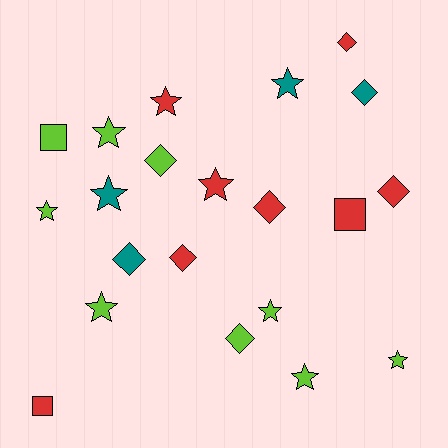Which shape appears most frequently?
Star, with 10 objects.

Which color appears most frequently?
Lime, with 9 objects.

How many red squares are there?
There are 2 red squares.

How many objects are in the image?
There are 21 objects.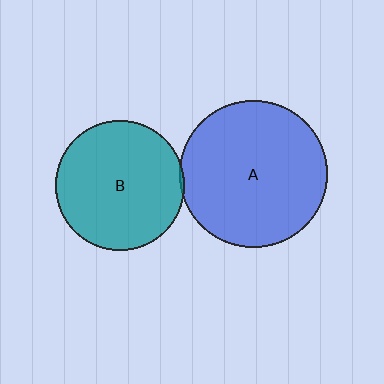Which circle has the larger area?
Circle A (blue).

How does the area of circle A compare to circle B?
Approximately 1.3 times.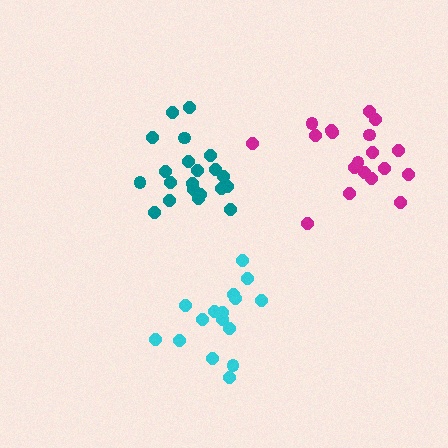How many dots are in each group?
Group 1: 19 dots, Group 2: 16 dots, Group 3: 21 dots (56 total).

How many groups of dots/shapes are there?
There are 3 groups.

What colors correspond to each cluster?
The clusters are colored: magenta, cyan, teal.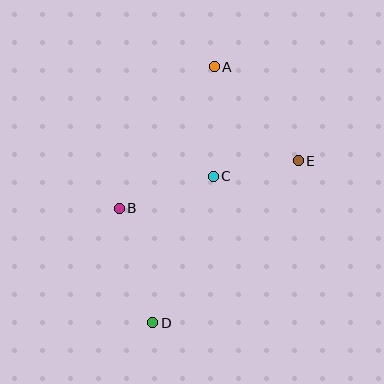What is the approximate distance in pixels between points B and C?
The distance between B and C is approximately 99 pixels.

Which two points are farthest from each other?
Points A and D are farthest from each other.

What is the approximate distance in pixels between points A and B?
The distance between A and B is approximately 170 pixels.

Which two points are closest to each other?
Points C and E are closest to each other.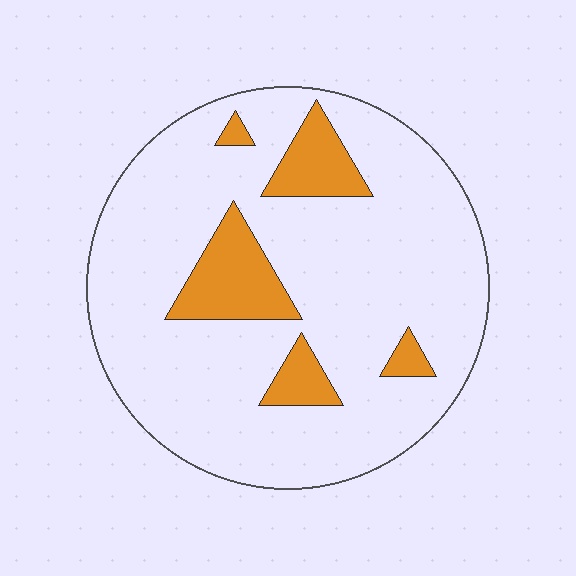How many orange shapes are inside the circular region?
5.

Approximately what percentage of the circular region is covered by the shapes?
Approximately 15%.